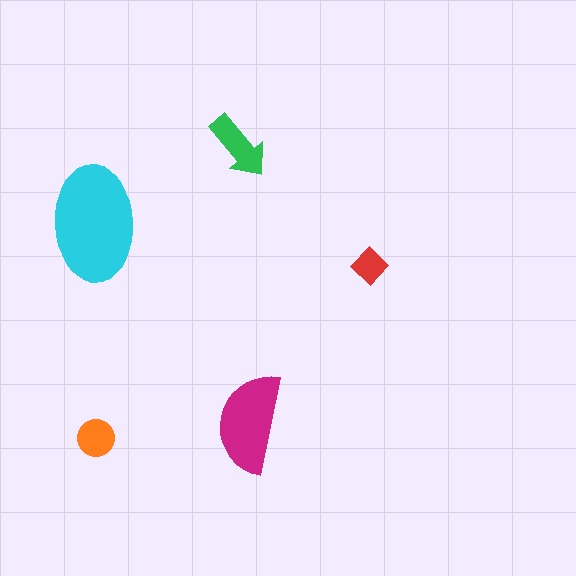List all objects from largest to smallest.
The cyan ellipse, the magenta semicircle, the green arrow, the orange circle, the red diamond.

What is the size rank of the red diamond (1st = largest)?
5th.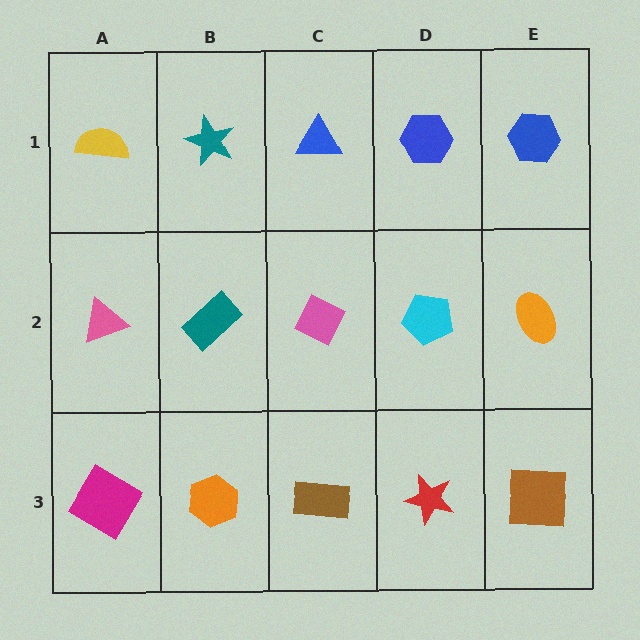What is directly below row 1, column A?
A pink triangle.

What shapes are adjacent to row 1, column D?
A cyan pentagon (row 2, column D), a blue triangle (row 1, column C), a blue hexagon (row 1, column E).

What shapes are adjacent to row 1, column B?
A teal rectangle (row 2, column B), a yellow semicircle (row 1, column A), a blue triangle (row 1, column C).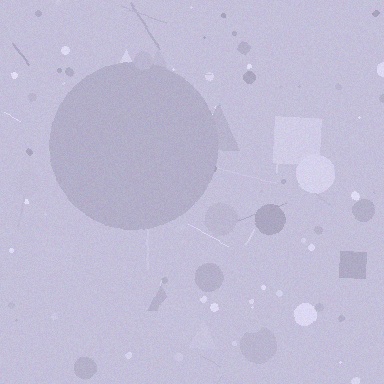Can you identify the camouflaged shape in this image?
The camouflaged shape is a circle.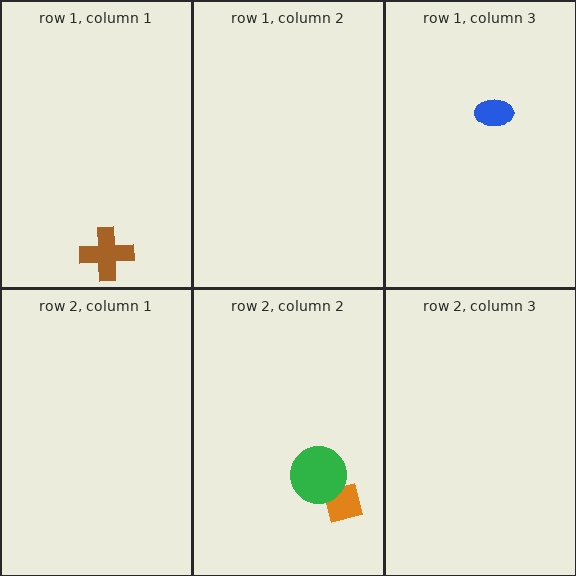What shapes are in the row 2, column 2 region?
The orange square, the green circle.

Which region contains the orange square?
The row 2, column 2 region.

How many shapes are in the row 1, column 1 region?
1.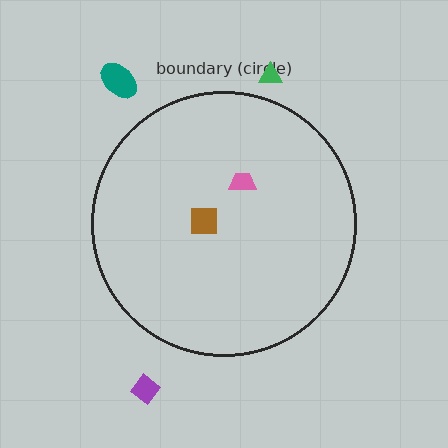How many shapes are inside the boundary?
2 inside, 3 outside.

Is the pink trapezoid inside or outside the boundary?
Inside.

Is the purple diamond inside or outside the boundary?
Outside.